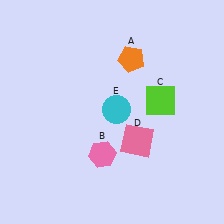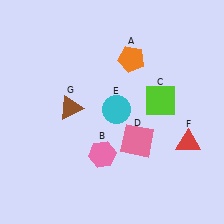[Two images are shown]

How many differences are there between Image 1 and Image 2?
There are 2 differences between the two images.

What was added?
A red triangle (F), a brown triangle (G) were added in Image 2.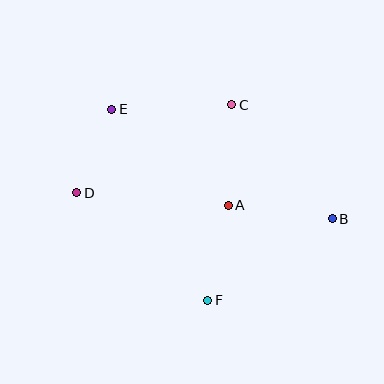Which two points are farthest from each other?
Points B and D are farthest from each other.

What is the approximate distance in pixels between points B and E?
The distance between B and E is approximately 246 pixels.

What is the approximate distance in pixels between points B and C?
The distance between B and C is approximately 152 pixels.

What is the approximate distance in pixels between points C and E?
The distance between C and E is approximately 120 pixels.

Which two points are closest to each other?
Points D and E are closest to each other.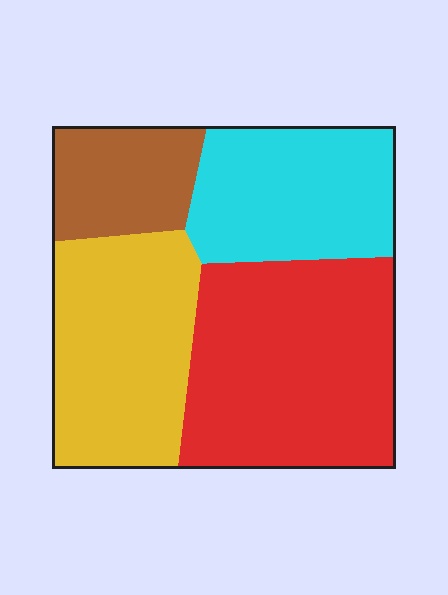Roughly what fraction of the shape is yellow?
Yellow covers 27% of the shape.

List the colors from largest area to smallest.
From largest to smallest: red, yellow, cyan, brown.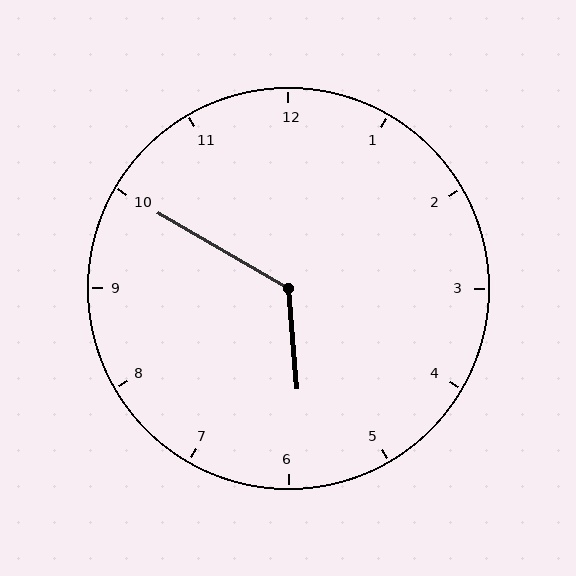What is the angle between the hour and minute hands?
Approximately 125 degrees.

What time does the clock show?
5:50.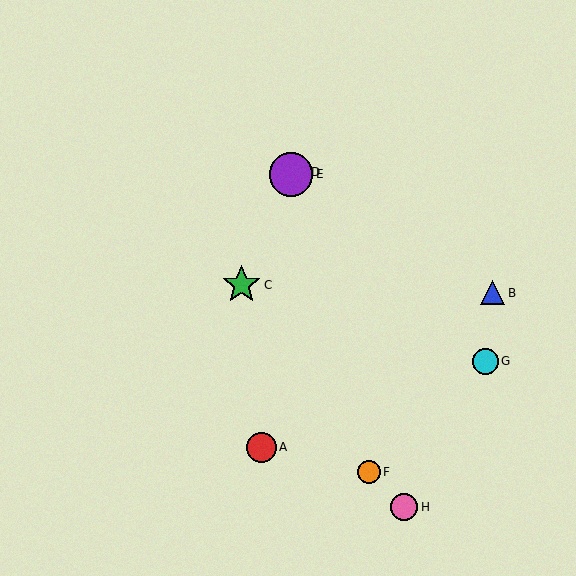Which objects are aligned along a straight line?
Objects C, D, E are aligned along a straight line.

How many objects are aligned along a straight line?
3 objects (C, D, E) are aligned along a straight line.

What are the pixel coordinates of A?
Object A is at (261, 447).